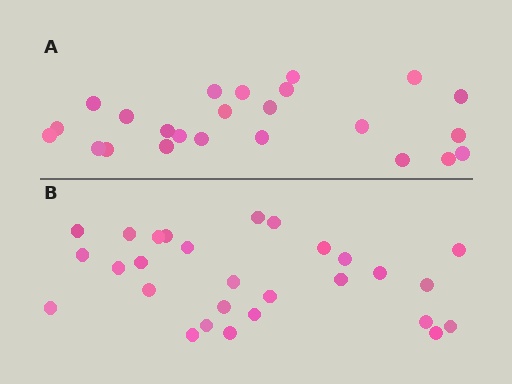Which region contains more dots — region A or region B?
Region B (the bottom region) has more dots.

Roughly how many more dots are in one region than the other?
Region B has about 4 more dots than region A.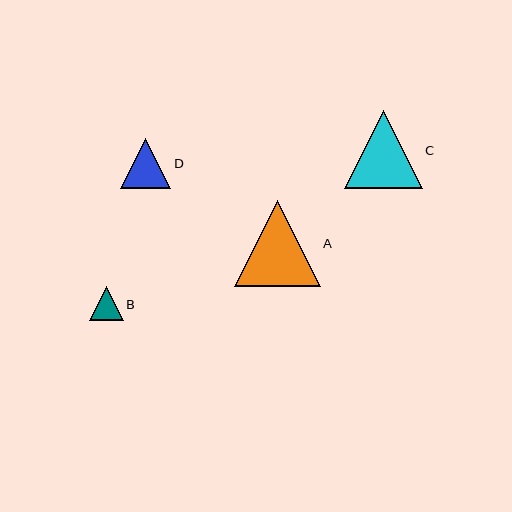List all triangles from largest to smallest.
From largest to smallest: A, C, D, B.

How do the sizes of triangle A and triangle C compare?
Triangle A and triangle C are approximately the same size.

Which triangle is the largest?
Triangle A is the largest with a size of approximately 86 pixels.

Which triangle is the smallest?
Triangle B is the smallest with a size of approximately 33 pixels.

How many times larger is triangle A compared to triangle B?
Triangle A is approximately 2.6 times the size of triangle B.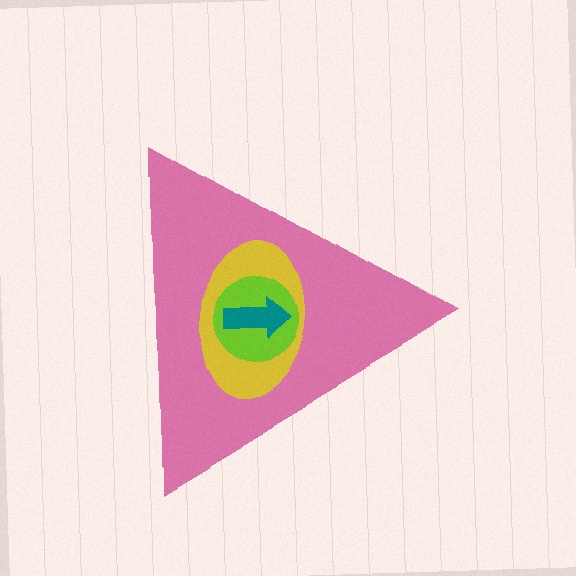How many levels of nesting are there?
4.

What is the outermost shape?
The pink triangle.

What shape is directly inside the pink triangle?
The yellow ellipse.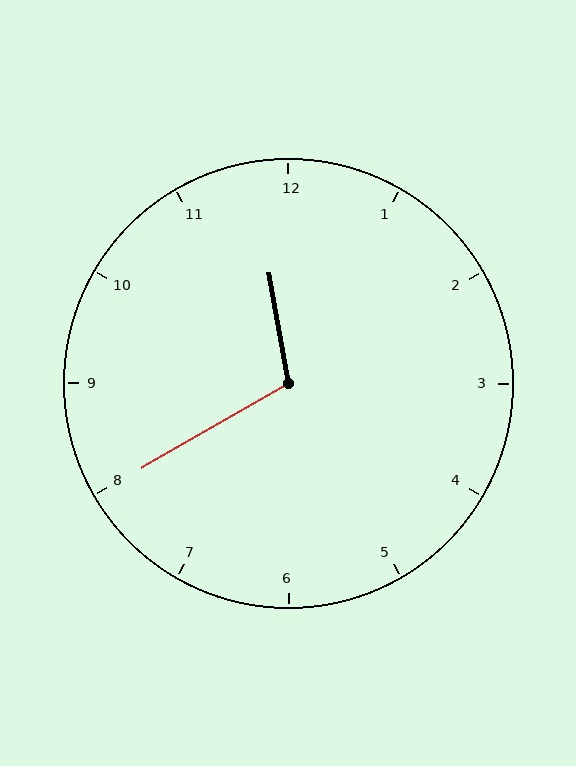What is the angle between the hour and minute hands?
Approximately 110 degrees.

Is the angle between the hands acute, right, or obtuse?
It is obtuse.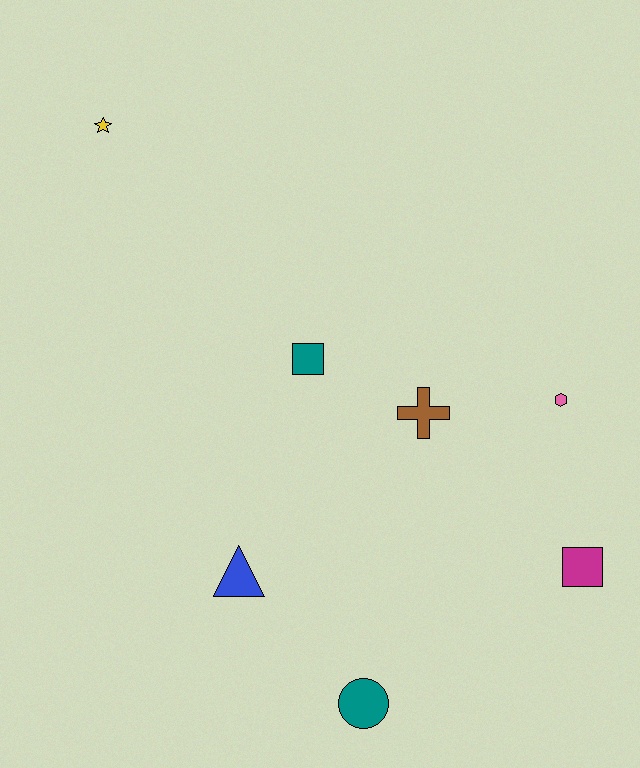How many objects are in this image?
There are 7 objects.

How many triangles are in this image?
There is 1 triangle.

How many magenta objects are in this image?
There is 1 magenta object.